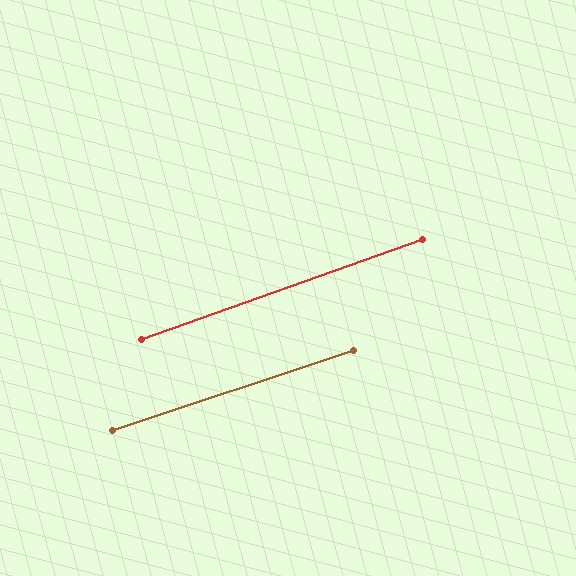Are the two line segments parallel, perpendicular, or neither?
Parallel — their directions differ by only 1.2°.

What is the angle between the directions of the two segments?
Approximately 1 degree.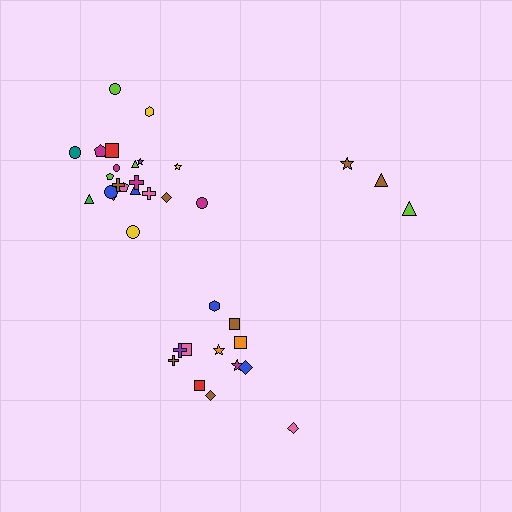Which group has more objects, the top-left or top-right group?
The top-left group.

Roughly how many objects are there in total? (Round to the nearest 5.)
Roughly 35 objects in total.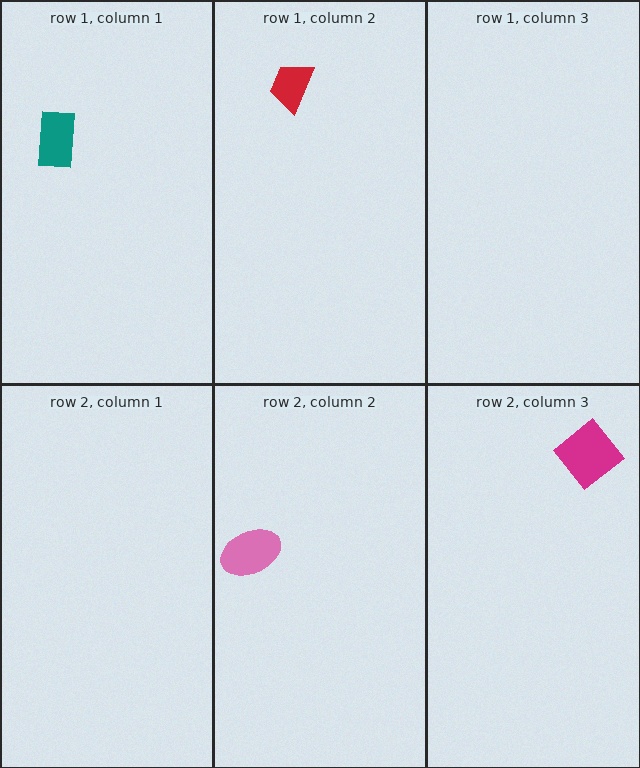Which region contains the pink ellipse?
The row 2, column 2 region.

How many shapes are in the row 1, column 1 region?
1.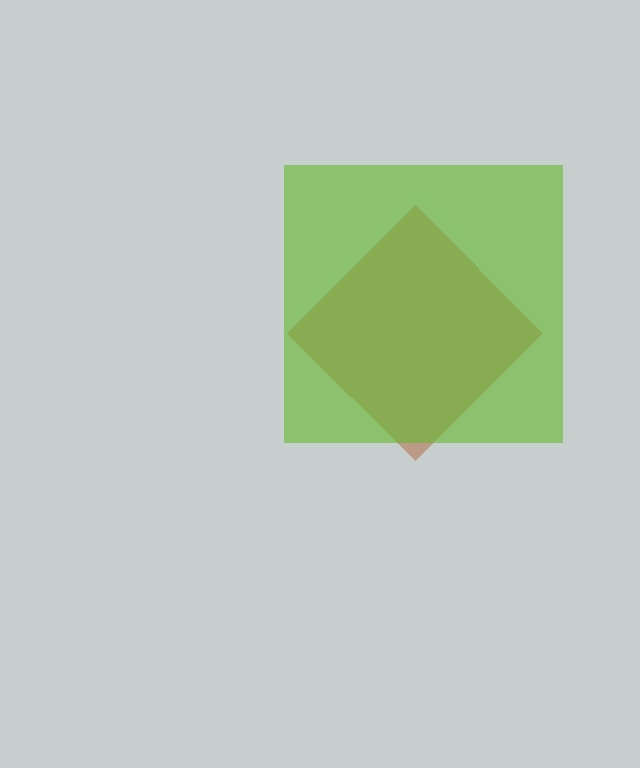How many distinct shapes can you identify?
There are 2 distinct shapes: a brown diamond, a lime square.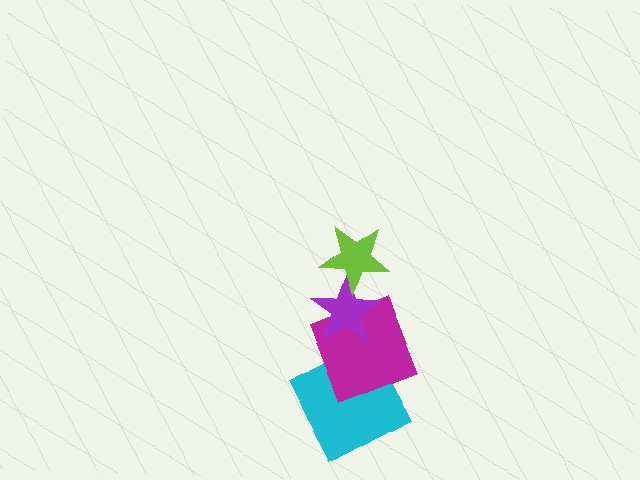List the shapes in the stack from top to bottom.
From top to bottom: the lime star, the purple star, the magenta square, the cyan square.